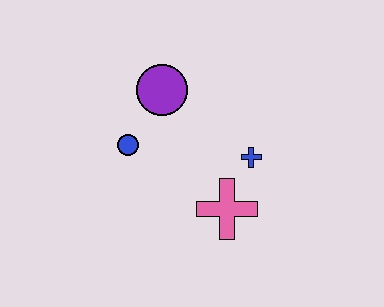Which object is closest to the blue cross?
The pink cross is closest to the blue cross.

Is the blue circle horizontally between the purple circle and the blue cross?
No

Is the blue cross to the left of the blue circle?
No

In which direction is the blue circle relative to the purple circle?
The blue circle is below the purple circle.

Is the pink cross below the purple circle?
Yes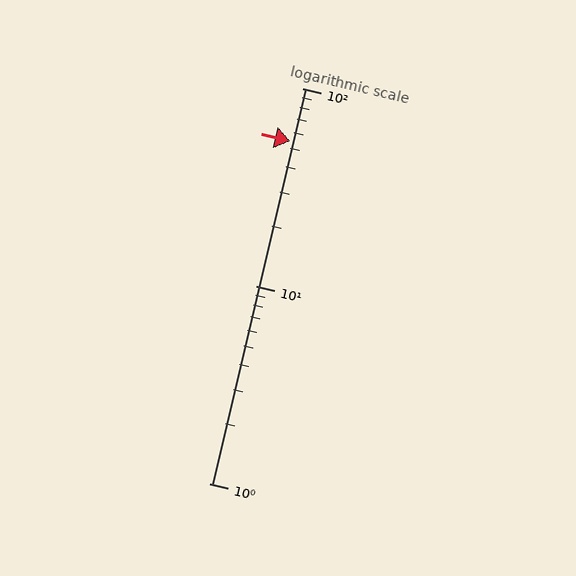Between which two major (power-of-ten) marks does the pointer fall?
The pointer is between 10 and 100.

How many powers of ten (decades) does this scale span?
The scale spans 2 decades, from 1 to 100.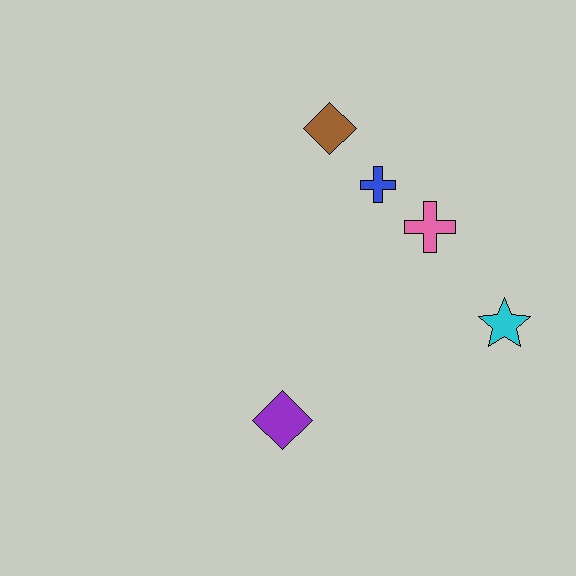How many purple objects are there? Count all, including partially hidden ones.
There is 1 purple object.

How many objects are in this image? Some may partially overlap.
There are 5 objects.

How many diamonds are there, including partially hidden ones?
There are 2 diamonds.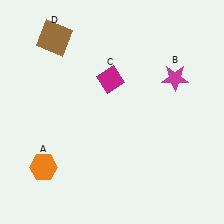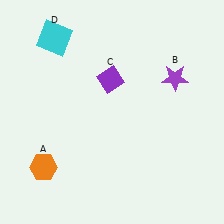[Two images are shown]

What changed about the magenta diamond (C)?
In Image 1, C is magenta. In Image 2, it changed to purple.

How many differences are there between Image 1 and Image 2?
There are 3 differences between the two images.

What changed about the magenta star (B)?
In Image 1, B is magenta. In Image 2, it changed to purple.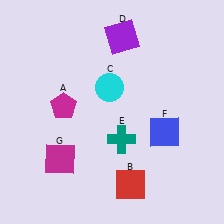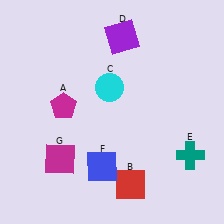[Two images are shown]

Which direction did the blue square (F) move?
The blue square (F) moved left.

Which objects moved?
The objects that moved are: the teal cross (E), the blue square (F).